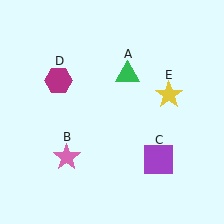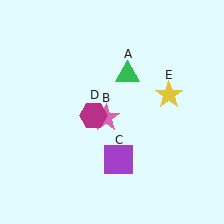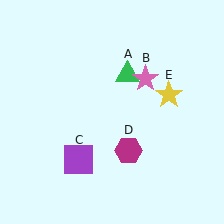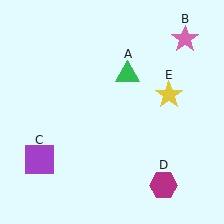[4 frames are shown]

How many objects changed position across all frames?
3 objects changed position: pink star (object B), purple square (object C), magenta hexagon (object D).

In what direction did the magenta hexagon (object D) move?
The magenta hexagon (object D) moved down and to the right.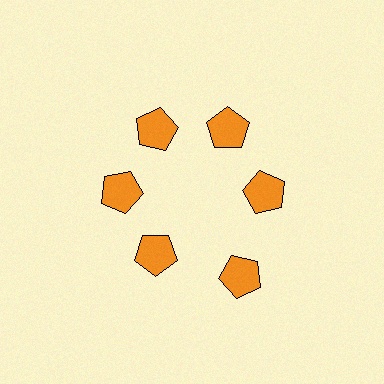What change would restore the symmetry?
The symmetry would be restored by moving it inward, back onto the ring so that all 6 pentagons sit at equal angles and equal distance from the center.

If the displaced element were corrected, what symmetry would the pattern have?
It would have 6-fold rotational symmetry — the pattern would map onto itself every 60 degrees.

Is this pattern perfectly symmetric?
No. The 6 orange pentagons are arranged in a ring, but one element near the 5 o'clock position is pushed outward from the center, breaking the 6-fold rotational symmetry.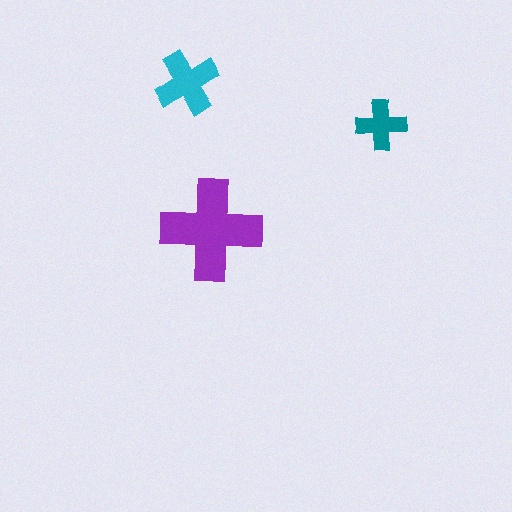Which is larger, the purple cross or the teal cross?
The purple one.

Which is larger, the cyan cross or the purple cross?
The purple one.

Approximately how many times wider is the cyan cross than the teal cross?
About 1.5 times wider.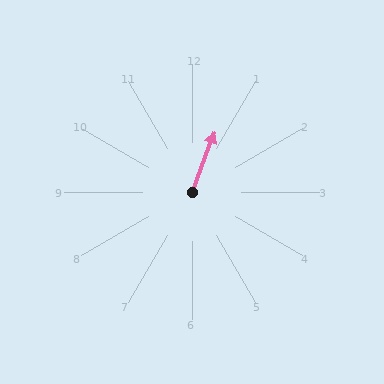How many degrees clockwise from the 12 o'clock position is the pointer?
Approximately 20 degrees.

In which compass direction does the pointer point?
North.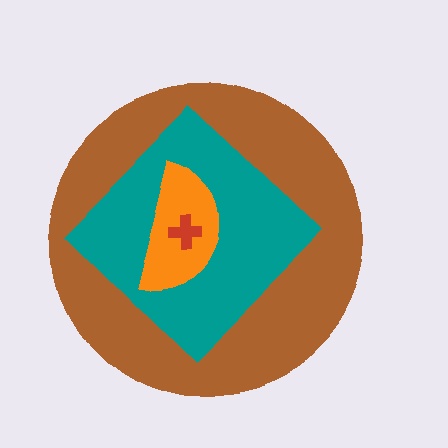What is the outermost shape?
The brown circle.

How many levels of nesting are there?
4.